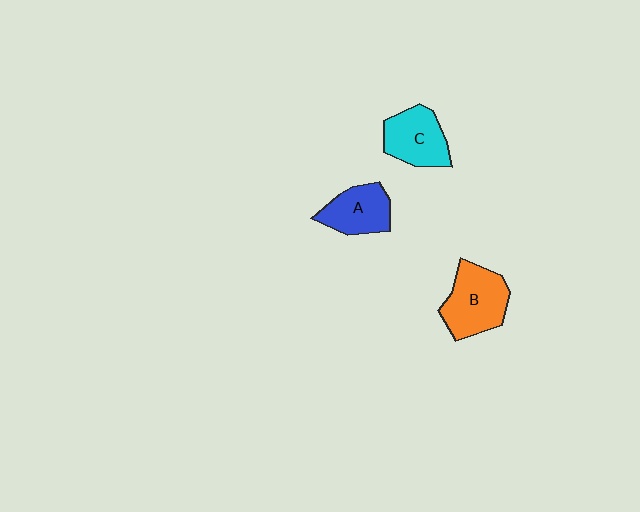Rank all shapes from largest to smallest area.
From largest to smallest: B (orange), C (cyan), A (blue).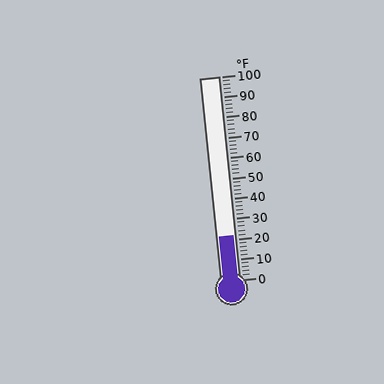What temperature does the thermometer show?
The thermometer shows approximately 22°F.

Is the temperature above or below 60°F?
The temperature is below 60°F.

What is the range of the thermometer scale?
The thermometer scale ranges from 0°F to 100°F.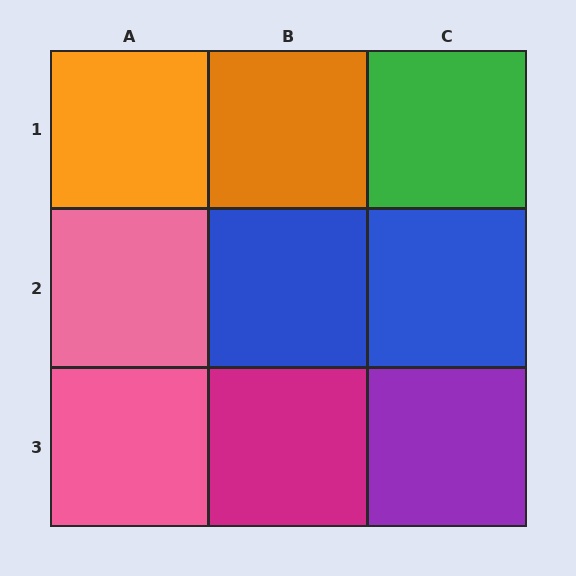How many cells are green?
1 cell is green.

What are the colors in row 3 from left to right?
Pink, magenta, purple.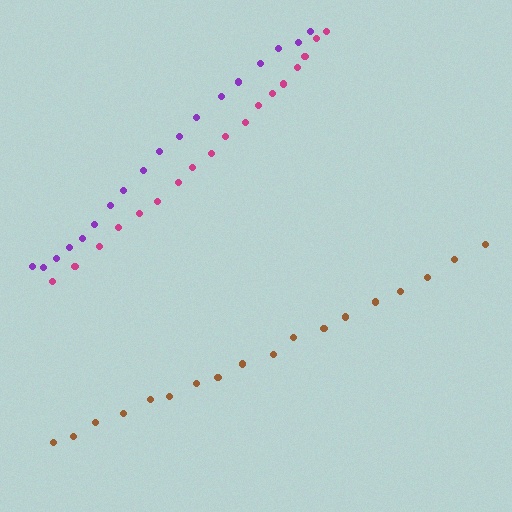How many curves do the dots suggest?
There are 3 distinct paths.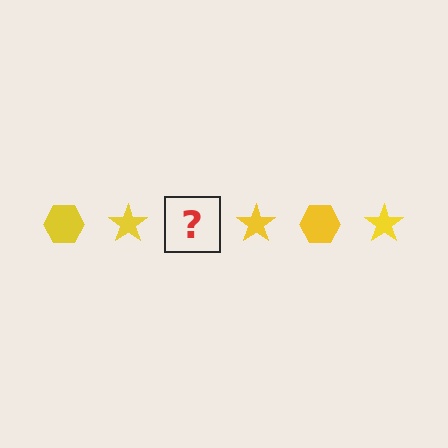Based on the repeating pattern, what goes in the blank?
The blank should be a yellow hexagon.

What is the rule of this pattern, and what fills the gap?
The rule is that the pattern cycles through hexagon, star shapes in yellow. The gap should be filled with a yellow hexagon.